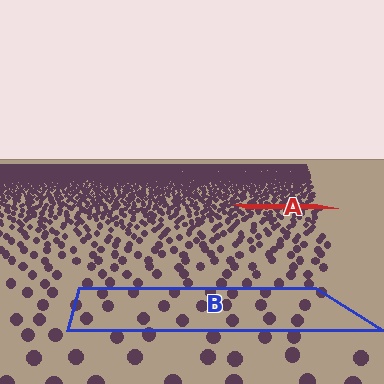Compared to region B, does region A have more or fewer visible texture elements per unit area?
Region A has more texture elements per unit area — they are packed more densely because it is farther away.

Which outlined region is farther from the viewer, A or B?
Region A is farther from the viewer — the texture elements inside it appear smaller and more densely packed.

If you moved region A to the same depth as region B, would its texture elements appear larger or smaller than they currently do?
They would appear larger. At a closer depth, the same texture elements are projected at a bigger on-screen size.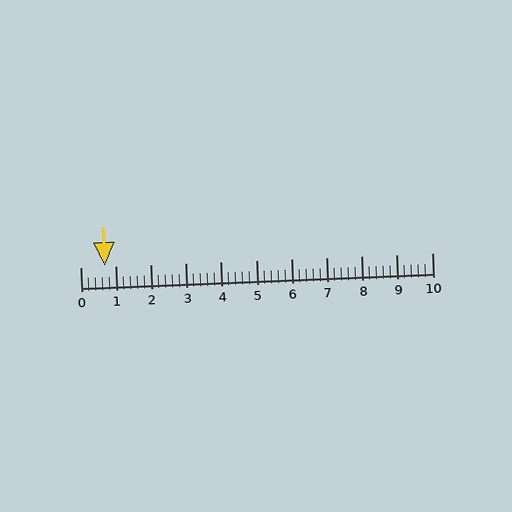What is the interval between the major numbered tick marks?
The major tick marks are spaced 1 units apart.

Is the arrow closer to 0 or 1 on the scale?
The arrow is closer to 1.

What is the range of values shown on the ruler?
The ruler shows values from 0 to 10.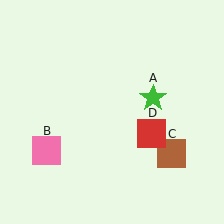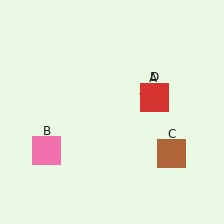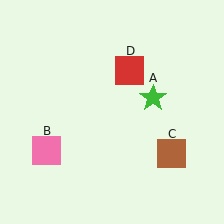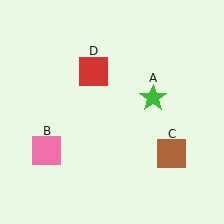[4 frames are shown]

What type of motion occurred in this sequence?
The red square (object D) rotated counterclockwise around the center of the scene.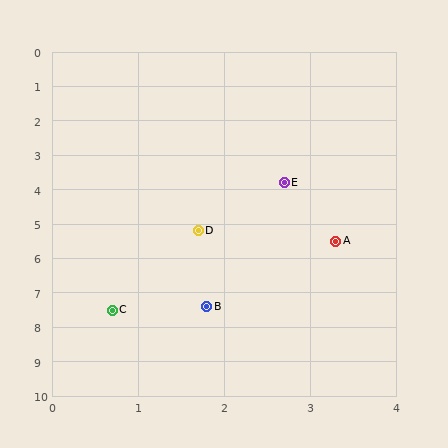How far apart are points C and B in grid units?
Points C and B are about 1.1 grid units apart.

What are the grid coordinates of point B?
Point B is at approximately (1.8, 7.4).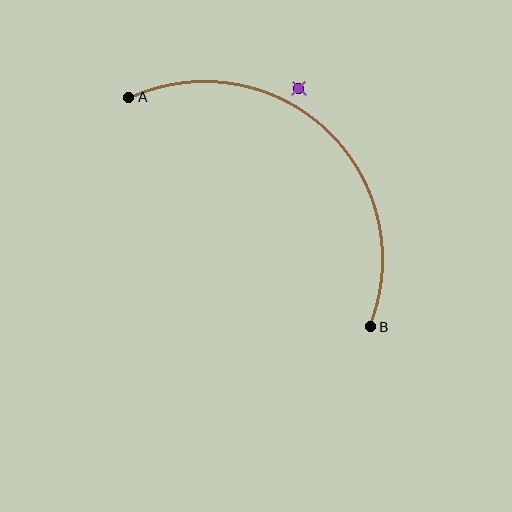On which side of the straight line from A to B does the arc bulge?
The arc bulges above and to the right of the straight line connecting A and B.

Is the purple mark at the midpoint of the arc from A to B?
No — the purple mark does not lie on the arc at all. It sits slightly outside the curve.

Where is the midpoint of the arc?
The arc midpoint is the point on the curve farthest from the straight line joining A and B. It sits above and to the right of that line.